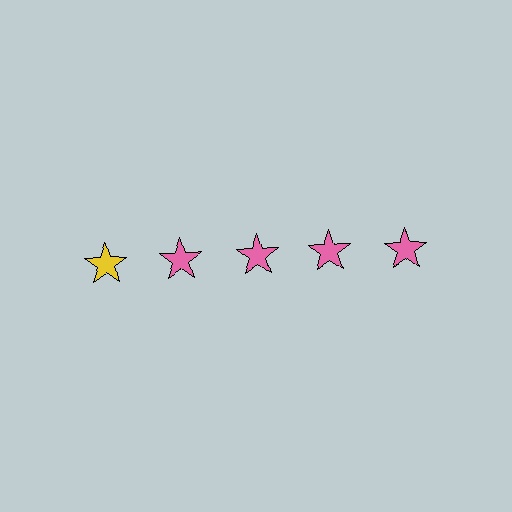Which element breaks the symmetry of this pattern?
The yellow star in the top row, leftmost column breaks the symmetry. All other shapes are pink stars.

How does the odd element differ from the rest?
It has a different color: yellow instead of pink.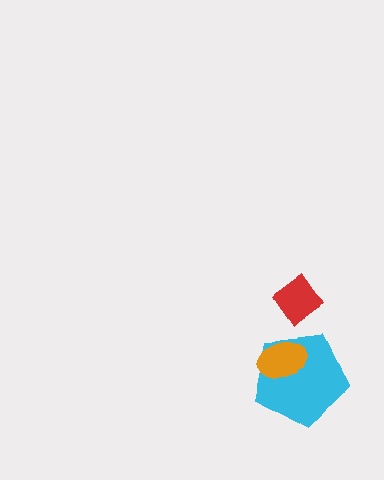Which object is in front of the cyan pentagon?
The orange ellipse is in front of the cyan pentagon.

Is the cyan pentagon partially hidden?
Yes, it is partially covered by another shape.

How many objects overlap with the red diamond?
0 objects overlap with the red diamond.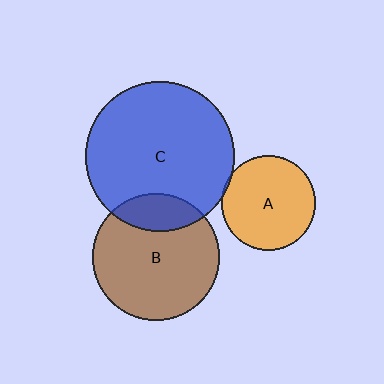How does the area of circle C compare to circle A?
Approximately 2.5 times.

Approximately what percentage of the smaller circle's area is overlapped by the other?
Approximately 20%.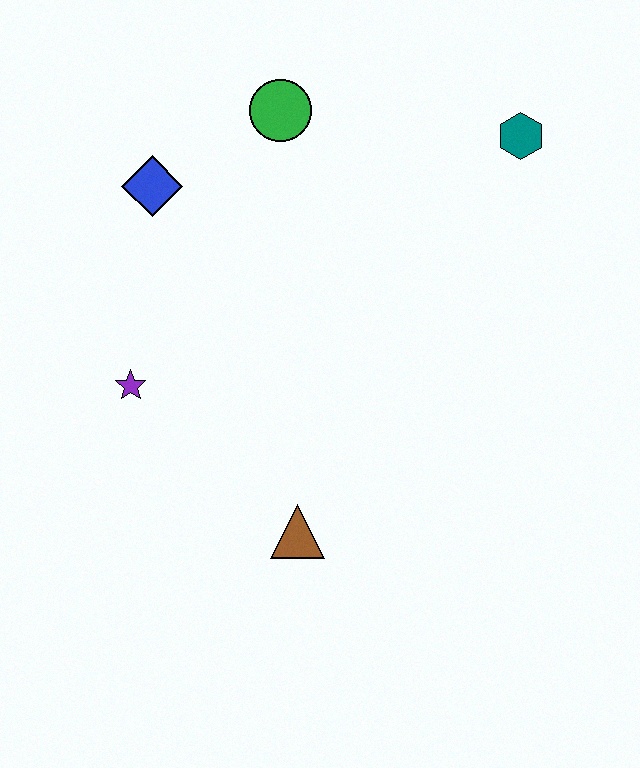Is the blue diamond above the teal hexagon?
No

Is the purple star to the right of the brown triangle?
No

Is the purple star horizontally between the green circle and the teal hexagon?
No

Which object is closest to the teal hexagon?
The green circle is closest to the teal hexagon.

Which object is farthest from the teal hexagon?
The purple star is farthest from the teal hexagon.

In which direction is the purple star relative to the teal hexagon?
The purple star is to the left of the teal hexagon.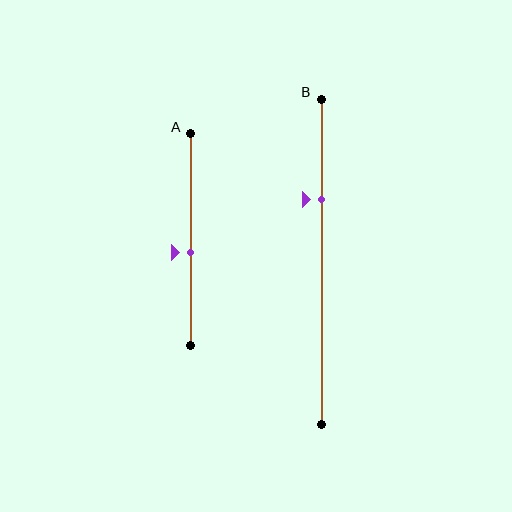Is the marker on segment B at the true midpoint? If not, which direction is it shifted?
No, the marker on segment B is shifted upward by about 19% of the segment length.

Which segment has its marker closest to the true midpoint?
Segment A has its marker closest to the true midpoint.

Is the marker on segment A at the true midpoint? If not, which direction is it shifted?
No, the marker on segment A is shifted downward by about 6% of the segment length.